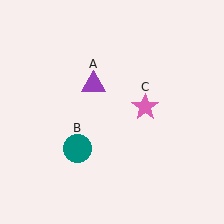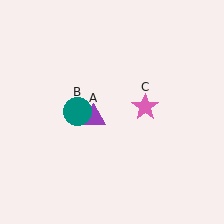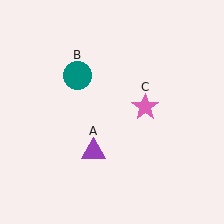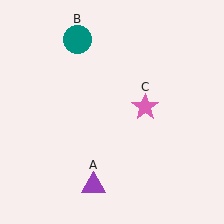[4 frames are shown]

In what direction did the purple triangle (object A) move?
The purple triangle (object A) moved down.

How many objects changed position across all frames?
2 objects changed position: purple triangle (object A), teal circle (object B).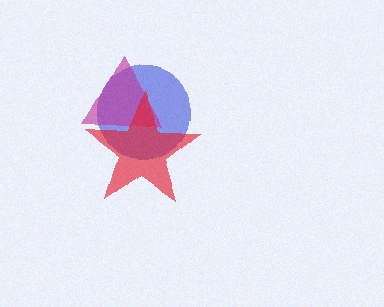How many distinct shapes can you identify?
There are 3 distinct shapes: a blue circle, a magenta triangle, a red star.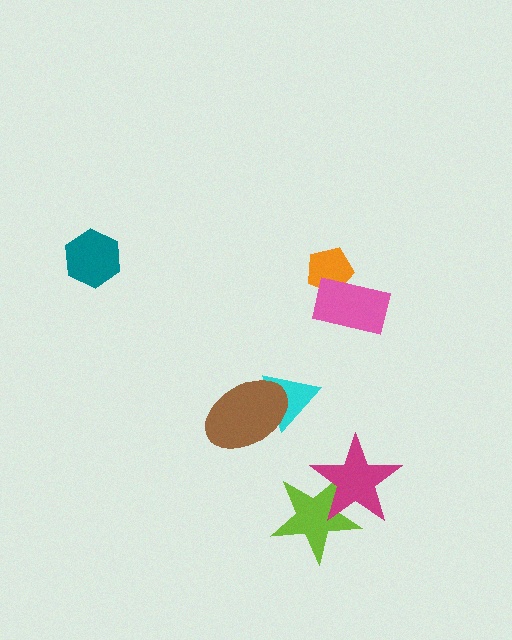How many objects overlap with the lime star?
1 object overlaps with the lime star.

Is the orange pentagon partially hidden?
Yes, it is partially covered by another shape.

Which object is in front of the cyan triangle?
The brown ellipse is in front of the cyan triangle.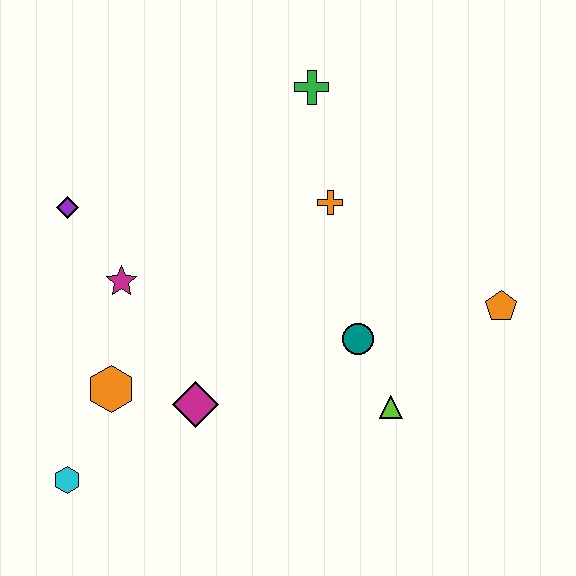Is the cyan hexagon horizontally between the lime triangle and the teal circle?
No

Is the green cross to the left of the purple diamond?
No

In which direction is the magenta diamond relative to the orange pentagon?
The magenta diamond is to the left of the orange pentagon.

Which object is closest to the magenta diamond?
The orange hexagon is closest to the magenta diamond.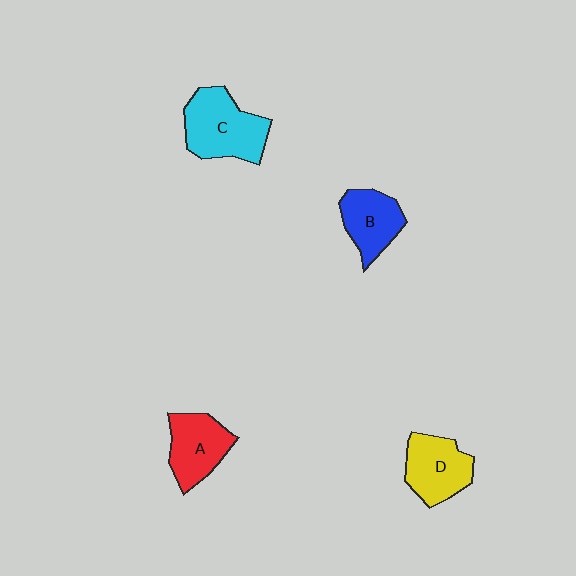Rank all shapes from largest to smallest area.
From largest to smallest: C (cyan), D (yellow), A (red), B (blue).